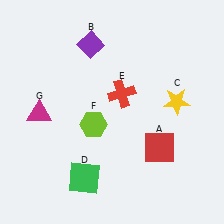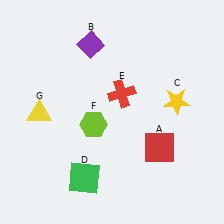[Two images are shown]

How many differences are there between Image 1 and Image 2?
There is 1 difference between the two images.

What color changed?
The triangle (G) changed from magenta in Image 1 to yellow in Image 2.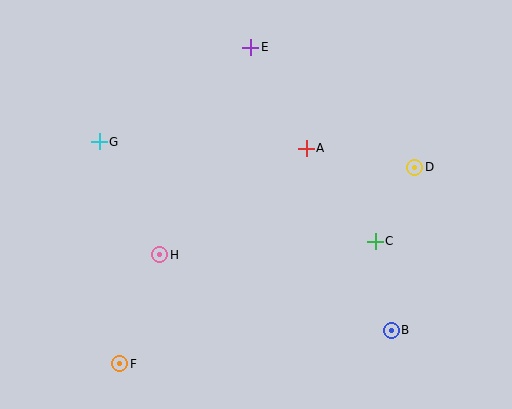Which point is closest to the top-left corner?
Point G is closest to the top-left corner.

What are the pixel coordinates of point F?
Point F is at (120, 364).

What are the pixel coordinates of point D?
Point D is at (415, 167).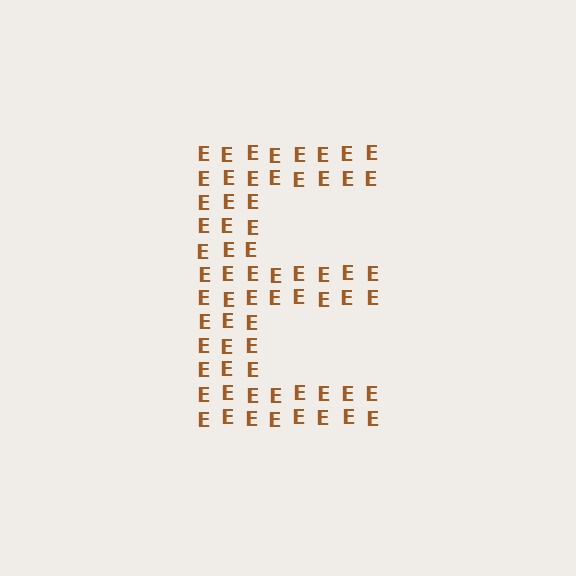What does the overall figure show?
The overall figure shows the letter E.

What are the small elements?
The small elements are letter E's.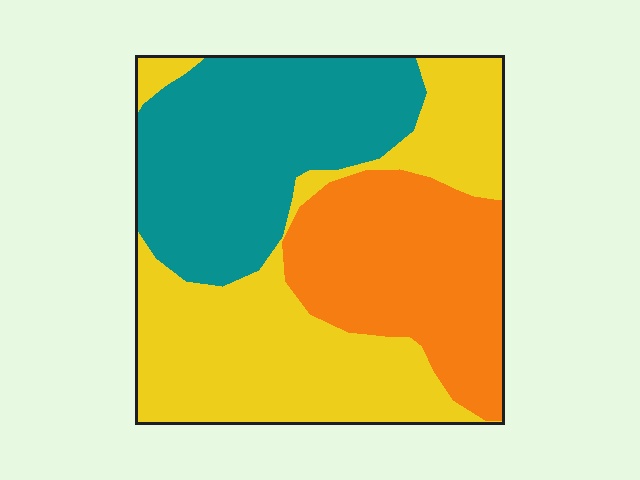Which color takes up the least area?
Orange, at roughly 25%.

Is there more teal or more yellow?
Yellow.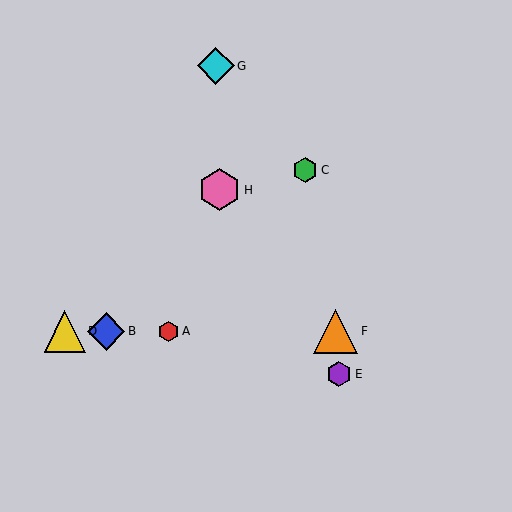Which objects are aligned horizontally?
Objects A, B, D, F are aligned horizontally.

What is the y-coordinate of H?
Object H is at y≈190.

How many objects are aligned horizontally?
4 objects (A, B, D, F) are aligned horizontally.